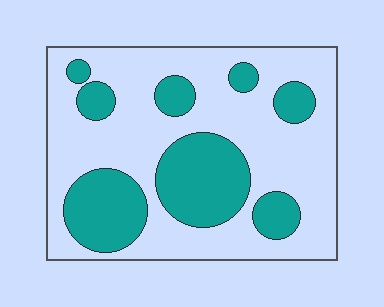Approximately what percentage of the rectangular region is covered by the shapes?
Approximately 30%.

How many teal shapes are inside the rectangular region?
8.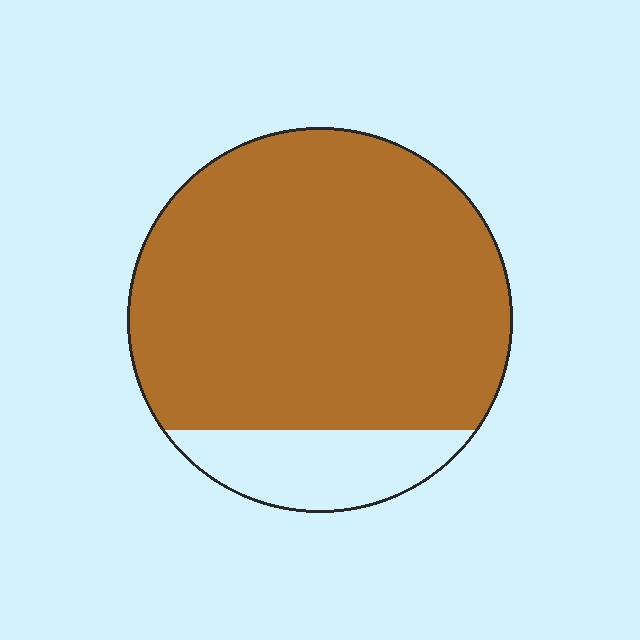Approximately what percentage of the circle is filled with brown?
Approximately 85%.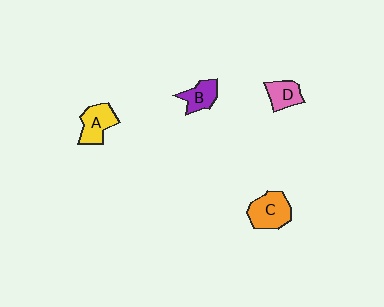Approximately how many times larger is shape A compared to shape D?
Approximately 1.3 times.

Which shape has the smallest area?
Shape D (pink).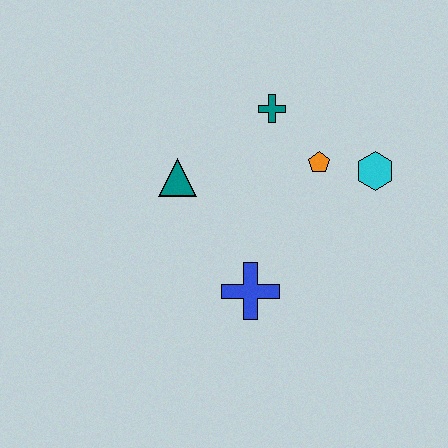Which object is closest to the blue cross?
The teal triangle is closest to the blue cross.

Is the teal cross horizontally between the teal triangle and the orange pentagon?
Yes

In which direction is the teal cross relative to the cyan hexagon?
The teal cross is to the left of the cyan hexagon.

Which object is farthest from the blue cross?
The teal cross is farthest from the blue cross.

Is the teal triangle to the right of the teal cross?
No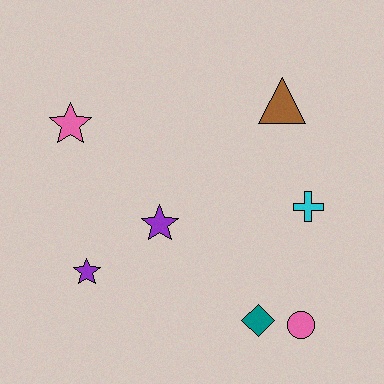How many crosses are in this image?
There is 1 cross.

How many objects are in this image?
There are 7 objects.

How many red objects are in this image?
There are no red objects.